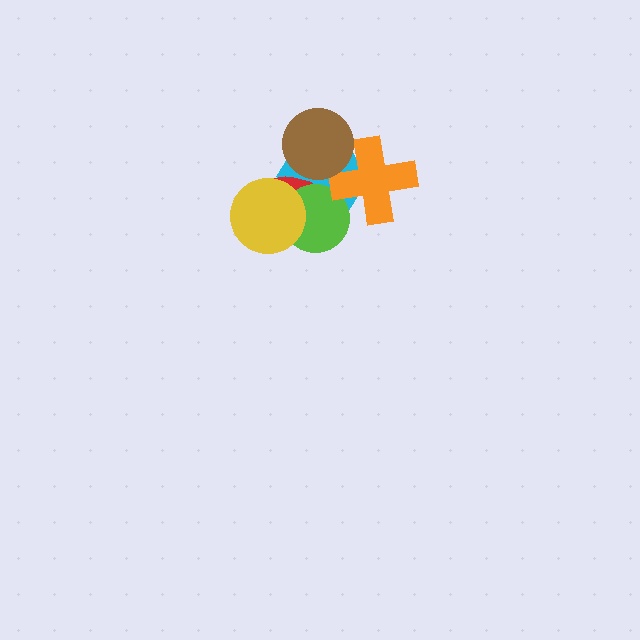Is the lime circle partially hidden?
Yes, it is partially covered by another shape.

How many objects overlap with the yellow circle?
3 objects overlap with the yellow circle.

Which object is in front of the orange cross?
The brown circle is in front of the orange cross.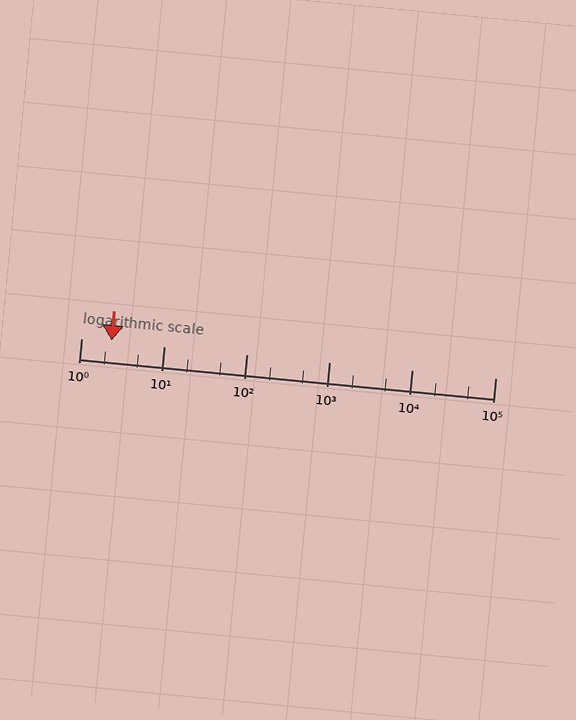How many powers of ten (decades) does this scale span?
The scale spans 5 decades, from 1 to 100000.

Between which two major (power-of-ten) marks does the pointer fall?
The pointer is between 1 and 10.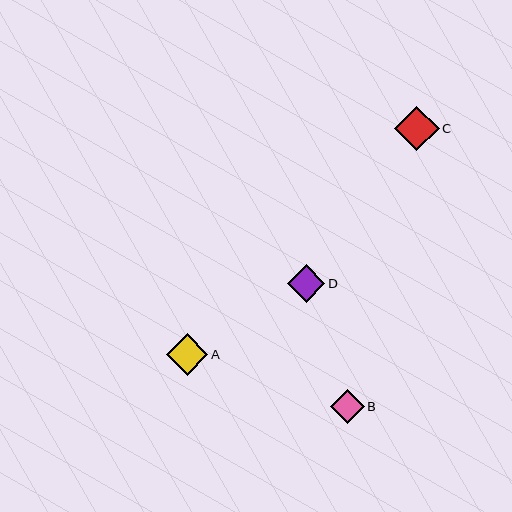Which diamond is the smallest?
Diamond B is the smallest with a size of approximately 33 pixels.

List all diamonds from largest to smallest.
From largest to smallest: C, A, D, B.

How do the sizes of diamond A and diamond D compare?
Diamond A and diamond D are approximately the same size.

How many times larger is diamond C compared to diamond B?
Diamond C is approximately 1.3 times the size of diamond B.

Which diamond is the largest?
Diamond C is the largest with a size of approximately 44 pixels.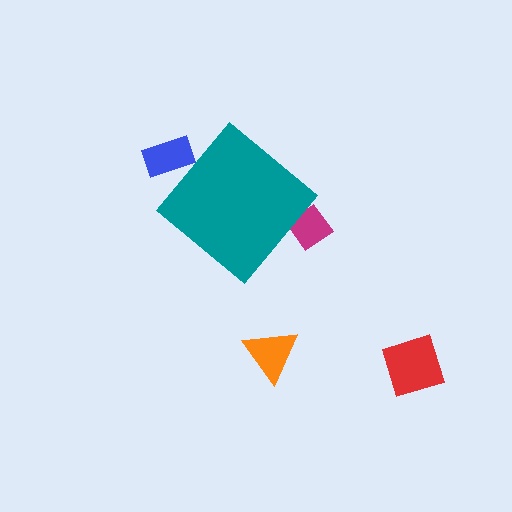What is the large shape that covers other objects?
A teal diamond.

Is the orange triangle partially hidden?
No, the orange triangle is fully visible.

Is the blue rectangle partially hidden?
Yes, the blue rectangle is partially hidden behind the teal diamond.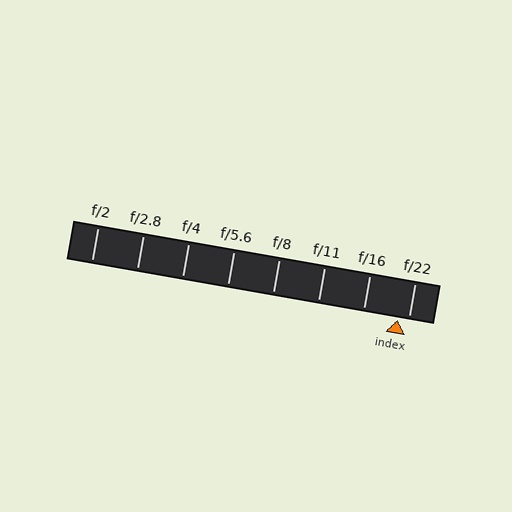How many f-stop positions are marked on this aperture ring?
There are 8 f-stop positions marked.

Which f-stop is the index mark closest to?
The index mark is closest to f/22.